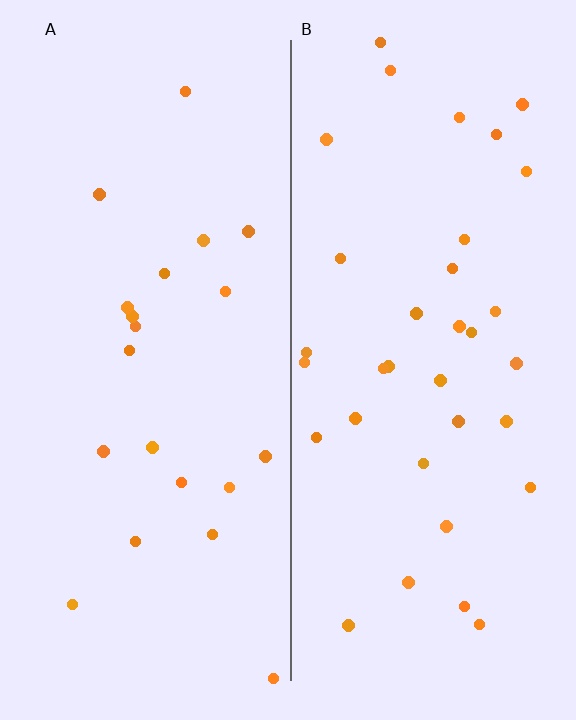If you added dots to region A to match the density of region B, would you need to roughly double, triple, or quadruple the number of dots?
Approximately double.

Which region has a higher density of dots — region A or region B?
B (the right).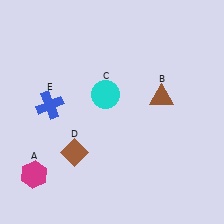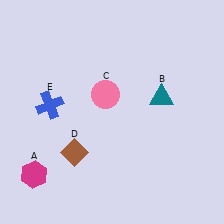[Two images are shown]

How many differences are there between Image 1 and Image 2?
There are 2 differences between the two images.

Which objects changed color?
B changed from brown to teal. C changed from cyan to pink.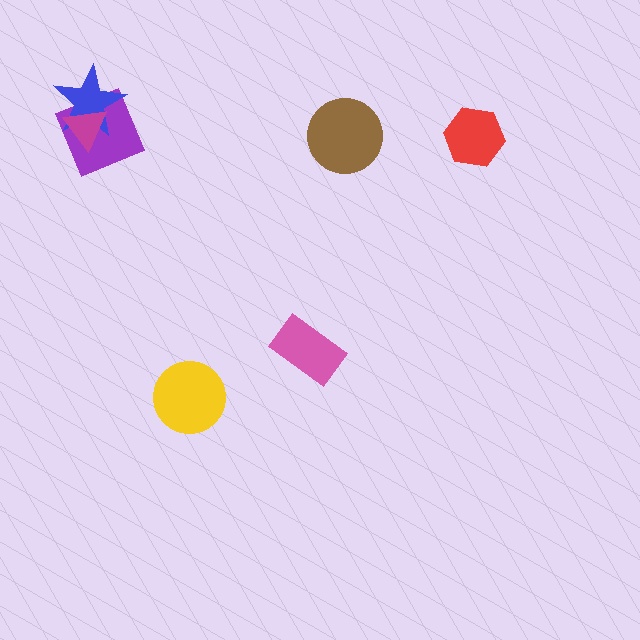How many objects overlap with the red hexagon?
0 objects overlap with the red hexagon.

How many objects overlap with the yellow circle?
0 objects overlap with the yellow circle.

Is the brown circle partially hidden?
No, no other shape covers it.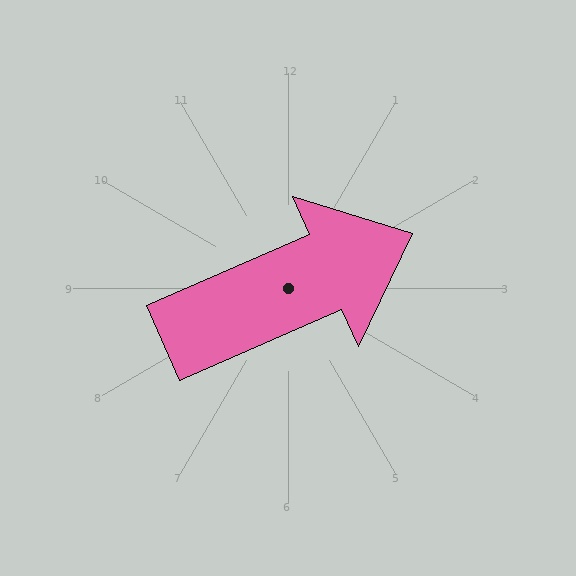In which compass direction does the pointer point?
Northeast.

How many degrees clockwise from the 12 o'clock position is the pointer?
Approximately 66 degrees.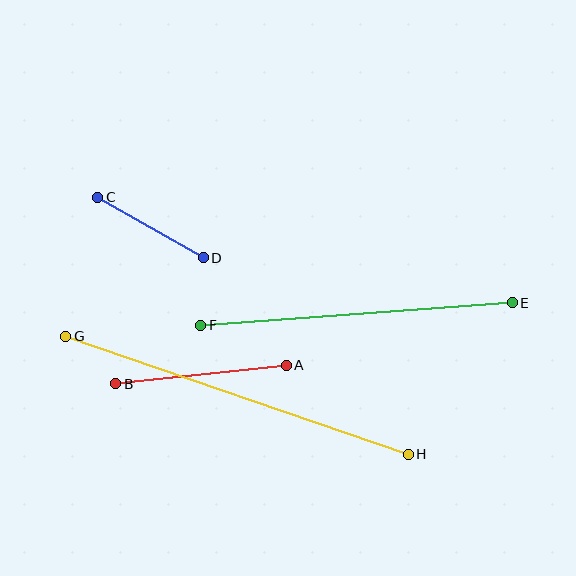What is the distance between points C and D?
The distance is approximately 122 pixels.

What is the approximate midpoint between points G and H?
The midpoint is at approximately (237, 395) pixels.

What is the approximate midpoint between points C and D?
The midpoint is at approximately (151, 228) pixels.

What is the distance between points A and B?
The distance is approximately 172 pixels.